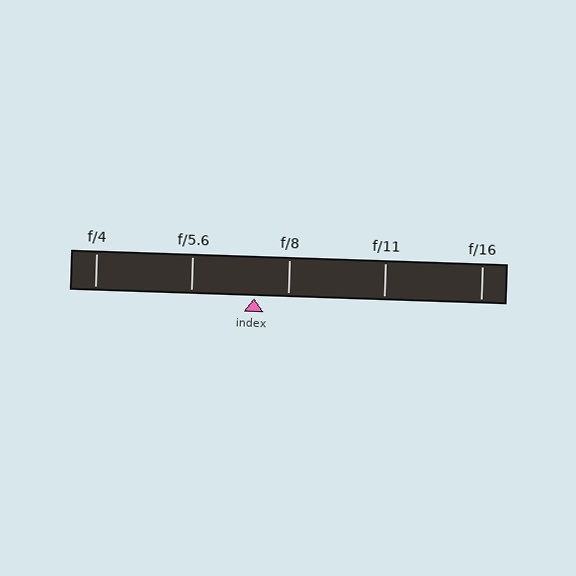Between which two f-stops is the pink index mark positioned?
The index mark is between f/5.6 and f/8.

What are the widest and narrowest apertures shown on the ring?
The widest aperture shown is f/4 and the narrowest is f/16.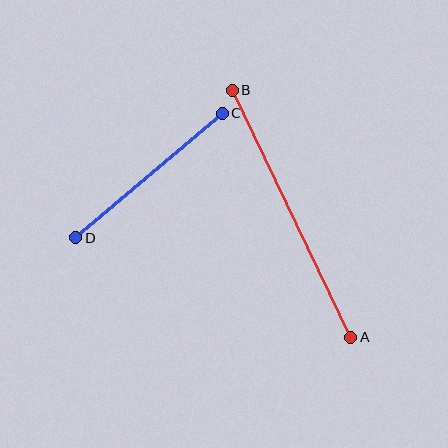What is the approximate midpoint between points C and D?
The midpoint is at approximately (149, 176) pixels.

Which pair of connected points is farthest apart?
Points A and B are farthest apart.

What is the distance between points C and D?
The distance is approximately 192 pixels.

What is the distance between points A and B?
The distance is approximately 274 pixels.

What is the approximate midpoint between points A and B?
The midpoint is at approximately (291, 214) pixels.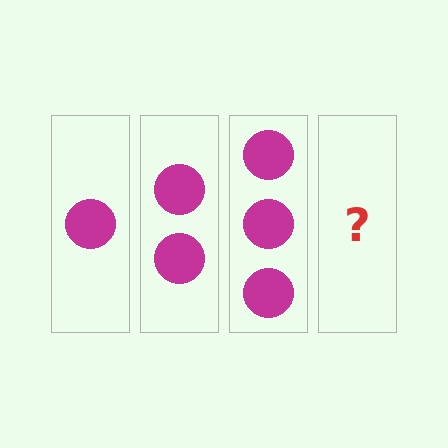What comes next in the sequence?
The next element should be 4 circles.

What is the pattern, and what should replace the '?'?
The pattern is that each step adds one more circle. The '?' should be 4 circles.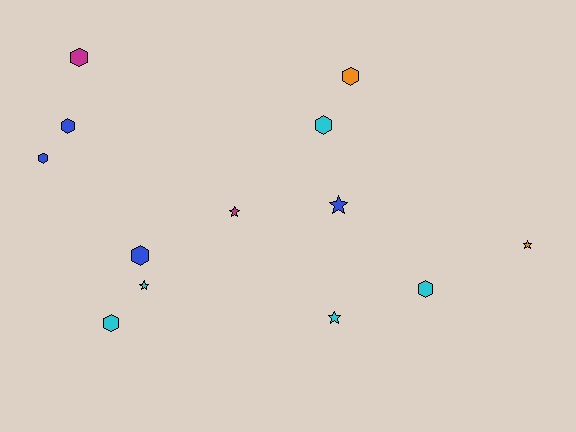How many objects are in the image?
There are 13 objects.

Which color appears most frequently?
Cyan, with 5 objects.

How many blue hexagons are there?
There are 3 blue hexagons.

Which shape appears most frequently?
Hexagon, with 8 objects.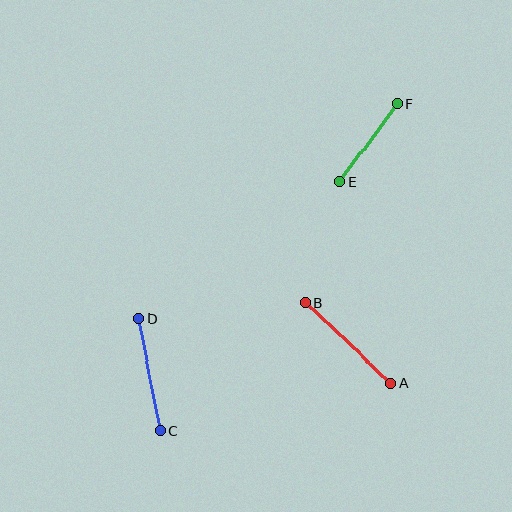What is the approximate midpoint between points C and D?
The midpoint is at approximately (149, 374) pixels.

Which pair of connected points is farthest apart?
Points A and B are farthest apart.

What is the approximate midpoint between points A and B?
The midpoint is at approximately (348, 343) pixels.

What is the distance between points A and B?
The distance is approximately 117 pixels.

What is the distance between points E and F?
The distance is approximately 97 pixels.